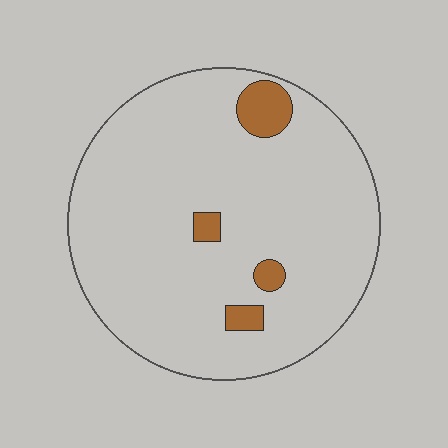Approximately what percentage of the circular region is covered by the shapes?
Approximately 5%.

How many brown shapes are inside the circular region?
4.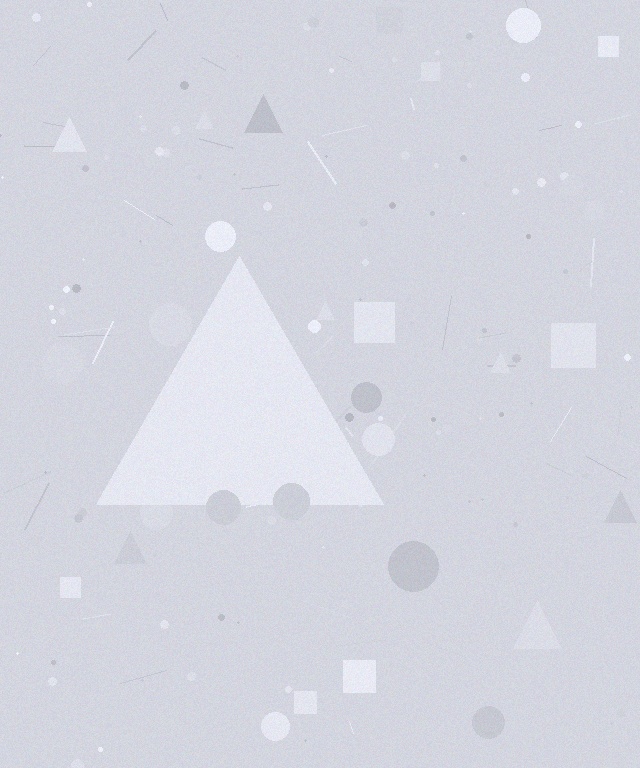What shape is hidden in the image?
A triangle is hidden in the image.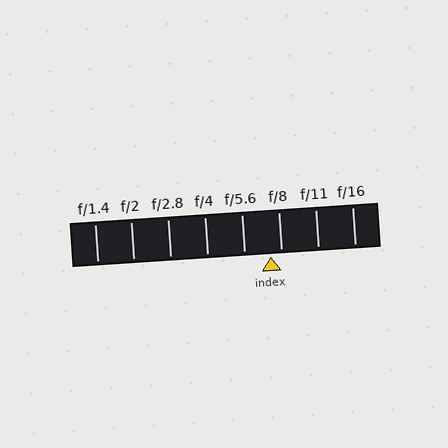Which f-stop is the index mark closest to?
The index mark is closest to f/8.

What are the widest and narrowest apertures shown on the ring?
The widest aperture shown is f/1.4 and the narrowest is f/16.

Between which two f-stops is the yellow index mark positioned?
The index mark is between f/5.6 and f/8.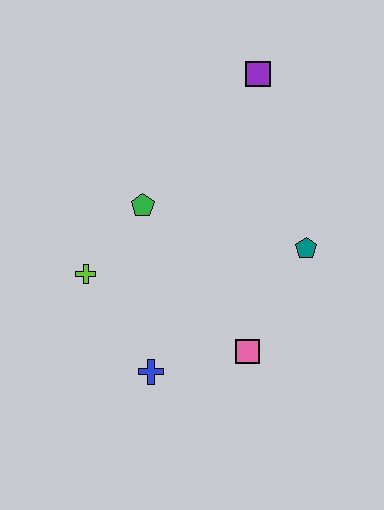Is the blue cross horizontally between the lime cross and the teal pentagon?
Yes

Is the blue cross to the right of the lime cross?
Yes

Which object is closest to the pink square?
The blue cross is closest to the pink square.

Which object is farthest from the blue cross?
The purple square is farthest from the blue cross.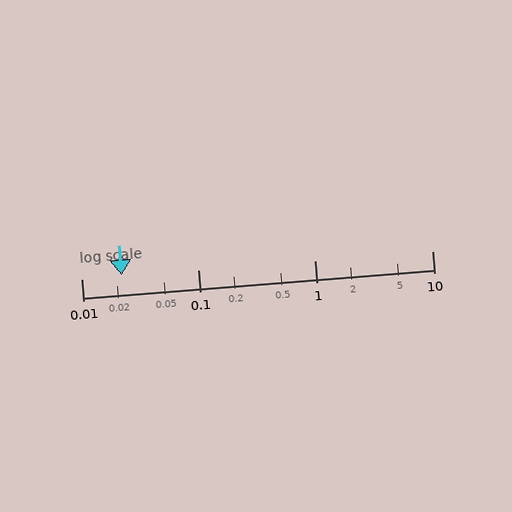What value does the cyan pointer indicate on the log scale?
The pointer indicates approximately 0.022.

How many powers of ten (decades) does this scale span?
The scale spans 3 decades, from 0.01 to 10.